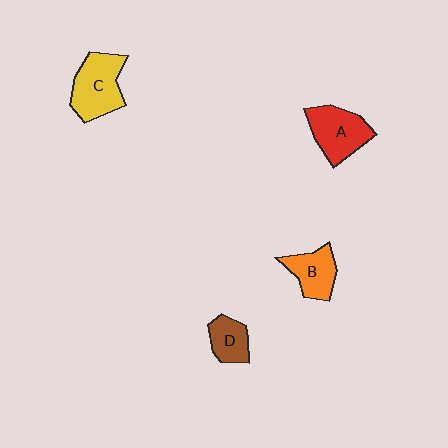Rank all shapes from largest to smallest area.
From largest to smallest: C (yellow), A (red), B (orange), D (brown).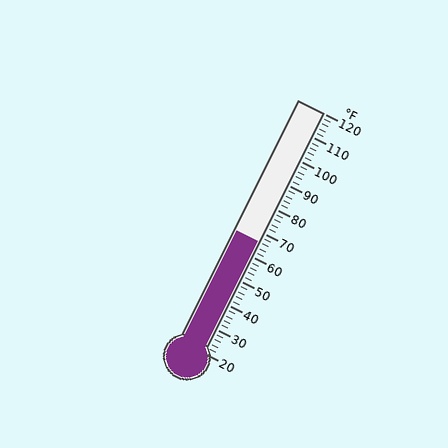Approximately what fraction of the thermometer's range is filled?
The thermometer is filled to approximately 45% of its range.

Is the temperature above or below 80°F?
The temperature is below 80°F.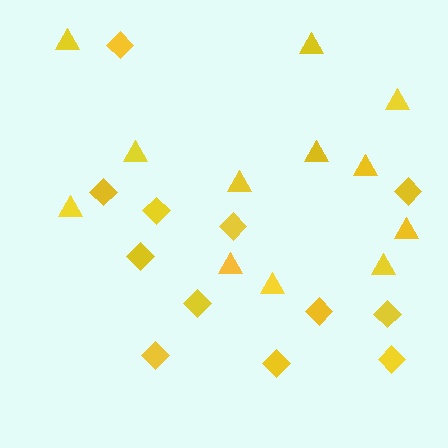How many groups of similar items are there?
There are 2 groups: one group of diamonds (12) and one group of triangles (12).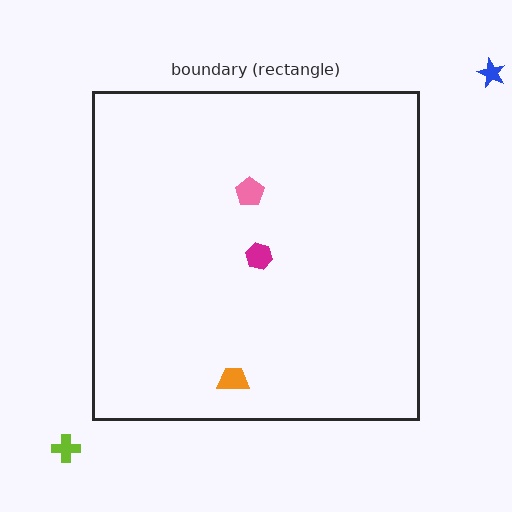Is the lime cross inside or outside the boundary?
Outside.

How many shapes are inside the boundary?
3 inside, 2 outside.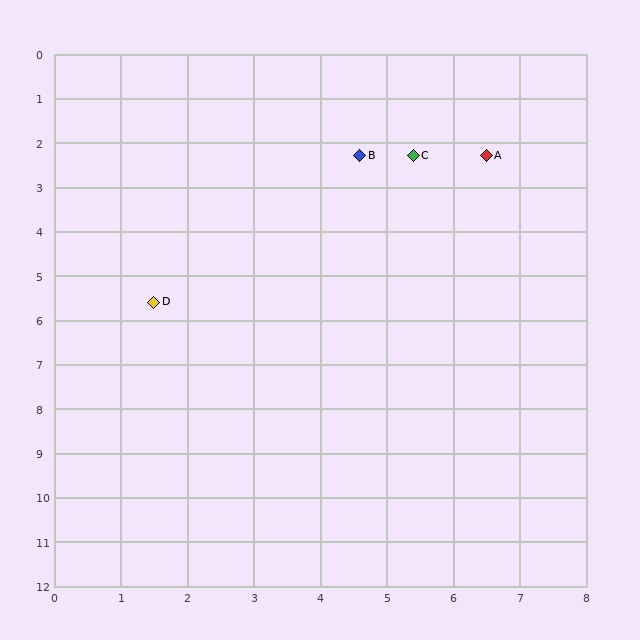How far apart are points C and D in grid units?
Points C and D are about 5.1 grid units apart.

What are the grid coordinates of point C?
Point C is at approximately (5.4, 2.3).